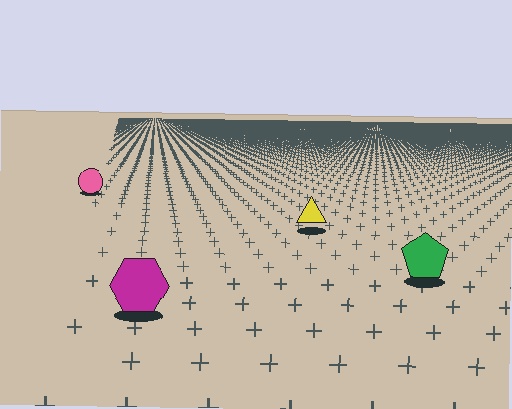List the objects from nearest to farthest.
From nearest to farthest: the magenta hexagon, the green pentagon, the yellow triangle, the pink circle.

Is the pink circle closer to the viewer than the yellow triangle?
No. The yellow triangle is closer — you can tell from the texture gradient: the ground texture is coarser near it.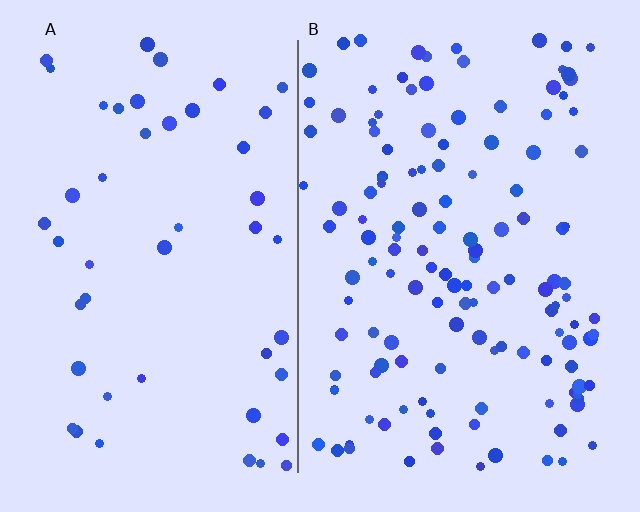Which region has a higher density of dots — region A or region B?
B (the right).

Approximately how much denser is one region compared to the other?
Approximately 2.8× — region B over region A.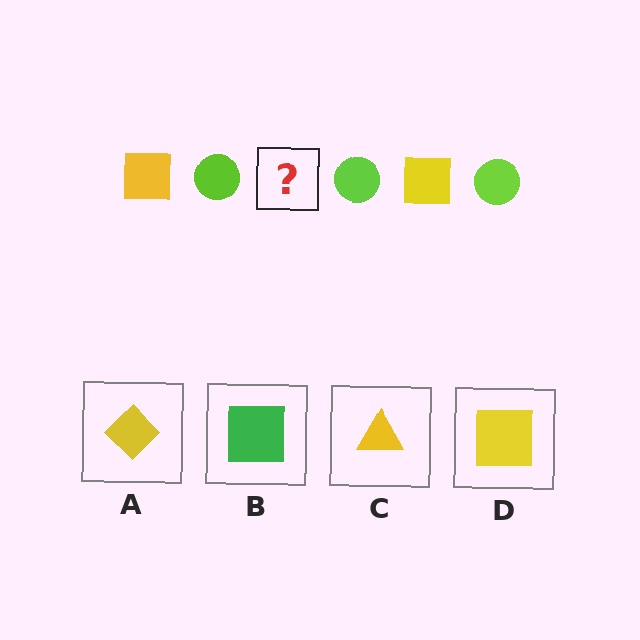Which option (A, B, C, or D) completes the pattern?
D.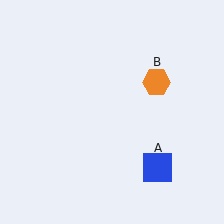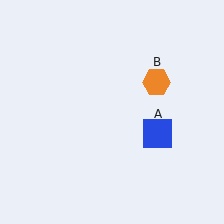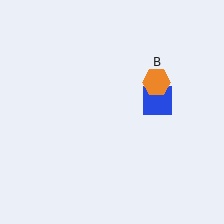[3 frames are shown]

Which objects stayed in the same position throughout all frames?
Orange hexagon (object B) remained stationary.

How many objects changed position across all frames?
1 object changed position: blue square (object A).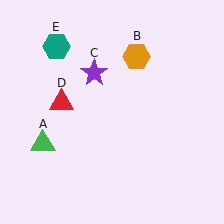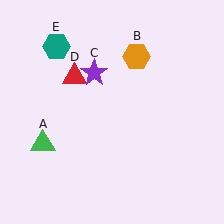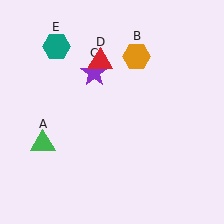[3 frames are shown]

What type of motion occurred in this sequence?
The red triangle (object D) rotated clockwise around the center of the scene.